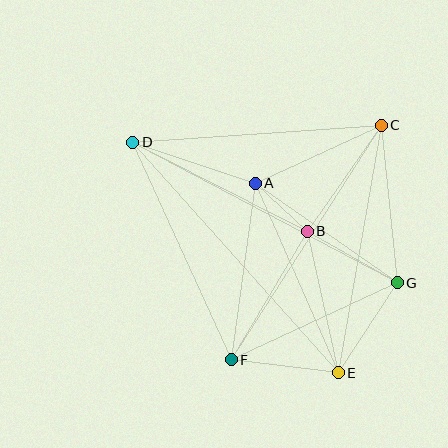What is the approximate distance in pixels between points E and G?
The distance between E and G is approximately 108 pixels.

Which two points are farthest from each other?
Points D and E are farthest from each other.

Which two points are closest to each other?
Points A and B are closest to each other.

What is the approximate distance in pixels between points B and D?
The distance between B and D is approximately 196 pixels.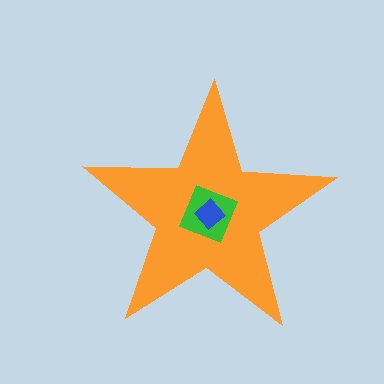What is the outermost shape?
The orange star.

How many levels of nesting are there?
3.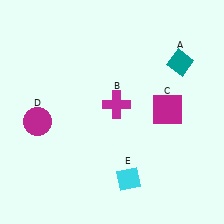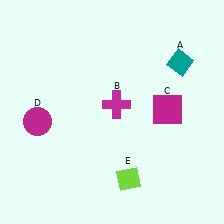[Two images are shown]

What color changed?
The diamond (E) changed from cyan in Image 1 to lime in Image 2.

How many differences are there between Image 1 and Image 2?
There is 1 difference between the two images.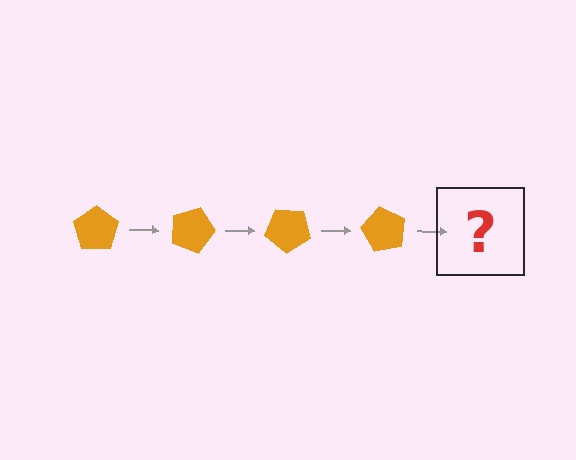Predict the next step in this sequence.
The next step is an orange pentagon rotated 80 degrees.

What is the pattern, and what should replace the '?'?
The pattern is that the pentagon rotates 20 degrees each step. The '?' should be an orange pentagon rotated 80 degrees.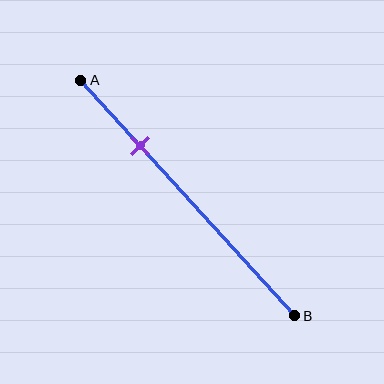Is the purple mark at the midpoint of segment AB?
No, the mark is at about 30% from A, not at the 50% midpoint.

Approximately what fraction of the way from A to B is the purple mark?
The purple mark is approximately 30% of the way from A to B.